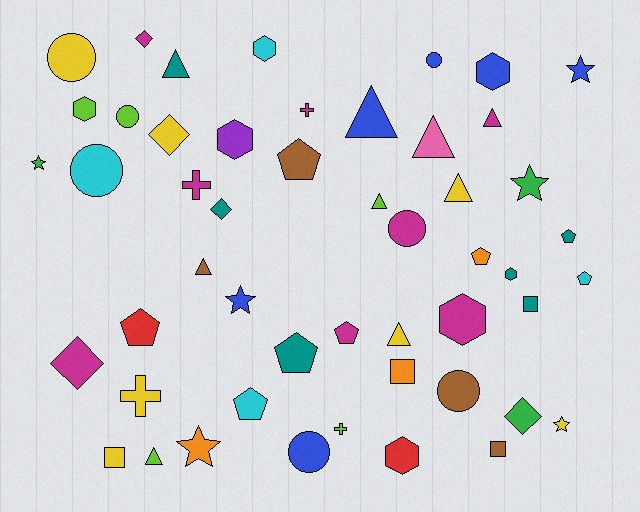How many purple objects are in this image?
There is 1 purple object.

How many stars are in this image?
There are 6 stars.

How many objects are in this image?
There are 50 objects.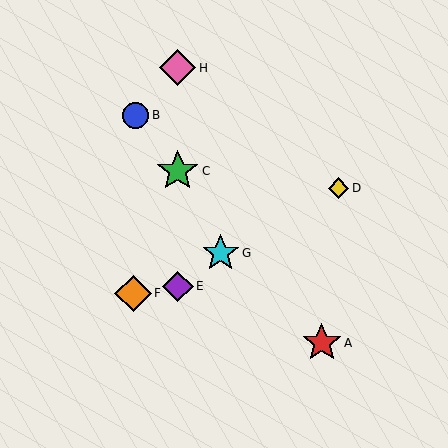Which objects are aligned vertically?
Objects C, E, H are aligned vertically.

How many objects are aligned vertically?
3 objects (C, E, H) are aligned vertically.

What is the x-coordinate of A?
Object A is at x≈322.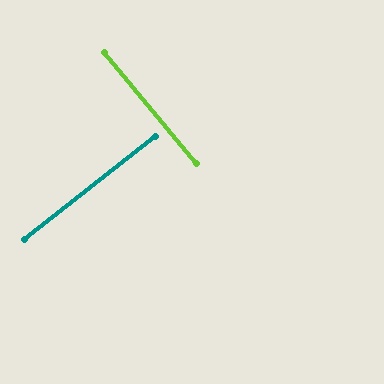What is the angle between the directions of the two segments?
Approximately 88 degrees.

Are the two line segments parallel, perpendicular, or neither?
Perpendicular — they meet at approximately 88°.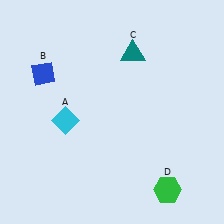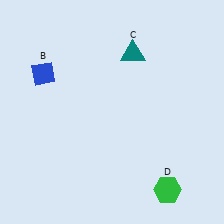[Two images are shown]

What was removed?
The cyan diamond (A) was removed in Image 2.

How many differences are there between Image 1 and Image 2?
There is 1 difference between the two images.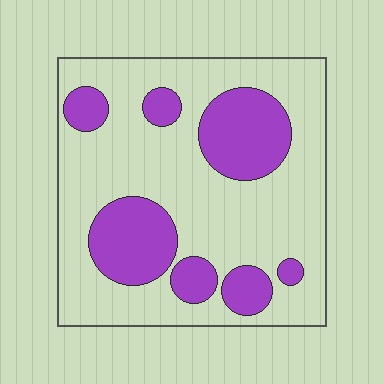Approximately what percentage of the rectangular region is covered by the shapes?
Approximately 30%.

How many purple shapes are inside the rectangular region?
7.